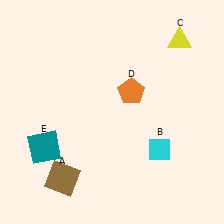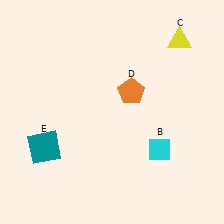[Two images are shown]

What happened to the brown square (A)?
The brown square (A) was removed in Image 2. It was in the bottom-left area of Image 1.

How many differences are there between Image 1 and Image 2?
There is 1 difference between the two images.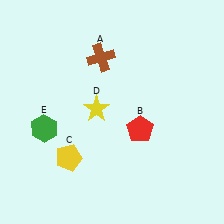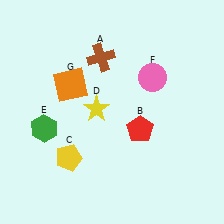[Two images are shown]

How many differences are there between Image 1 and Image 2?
There are 2 differences between the two images.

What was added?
A pink circle (F), an orange square (G) were added in Image 2.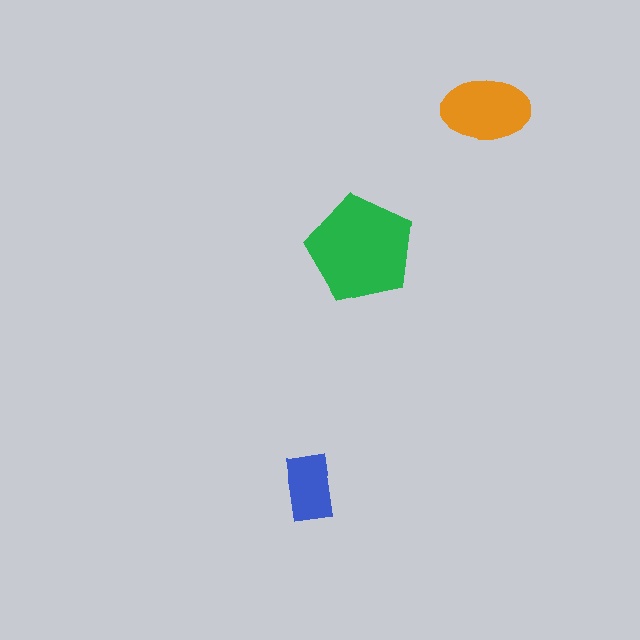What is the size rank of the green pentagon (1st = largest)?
1st.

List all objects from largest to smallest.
The green pentagon, the orange ellipse, the blue rectangle.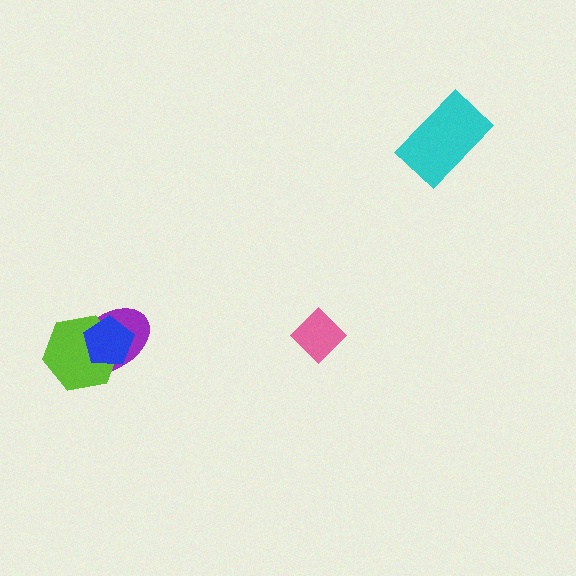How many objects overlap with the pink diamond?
0 objects overlap with the pink diamond.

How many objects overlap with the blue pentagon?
2 objects overlap with the blue pentagon.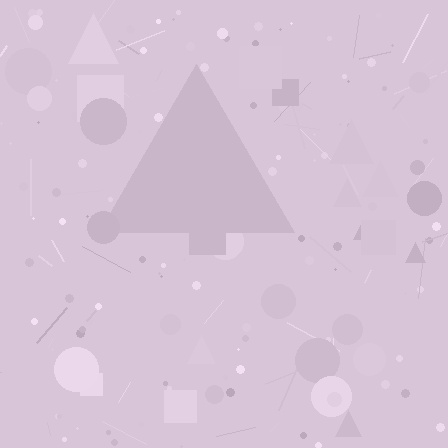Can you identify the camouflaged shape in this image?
The camouflaged shape is a triangle.